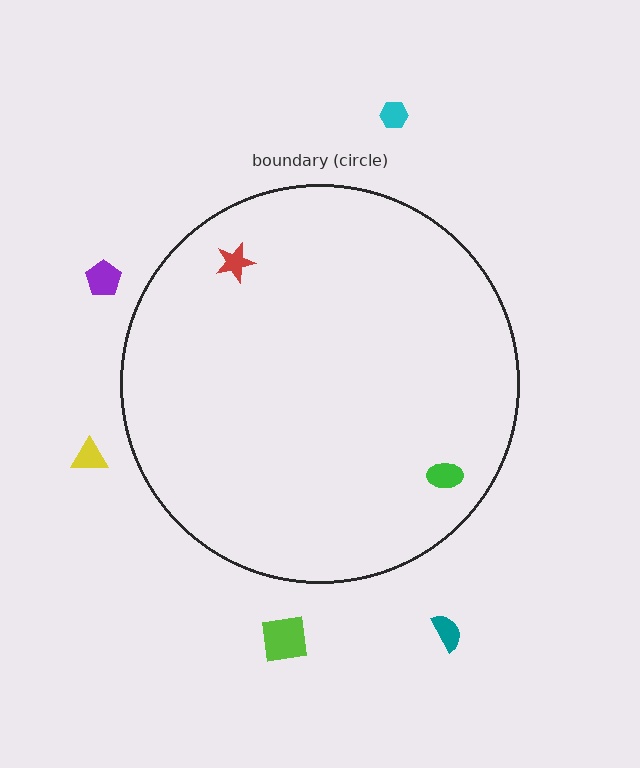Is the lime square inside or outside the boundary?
Outside.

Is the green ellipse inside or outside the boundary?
Inside.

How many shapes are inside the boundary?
2 inside, 5 outside.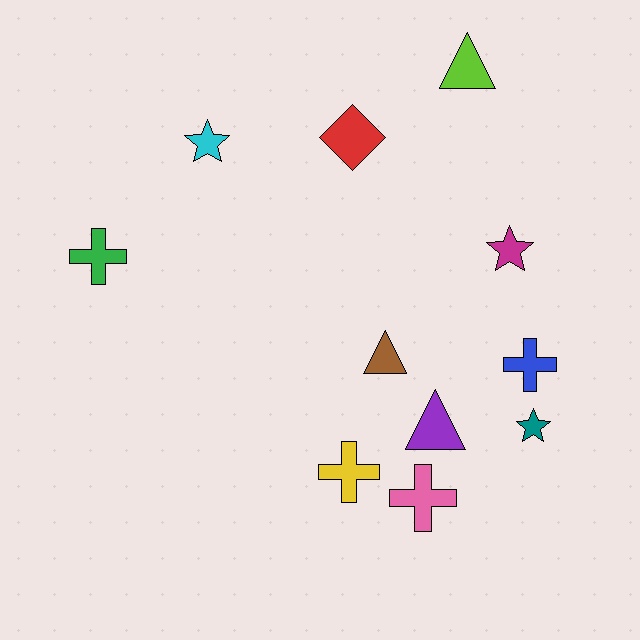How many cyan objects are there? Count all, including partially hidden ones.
There is 1 cyan object.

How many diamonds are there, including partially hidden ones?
There is 1 diamond.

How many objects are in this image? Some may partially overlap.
There are 11 objects.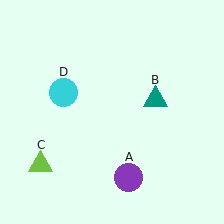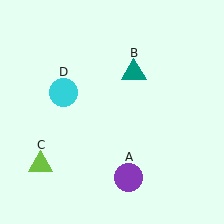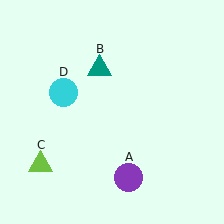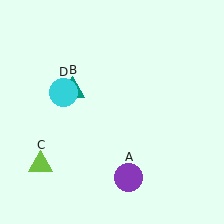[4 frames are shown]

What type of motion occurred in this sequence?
The teal triangle (object B) rotated counterclockwise around the center of the scene.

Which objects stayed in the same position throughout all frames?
Purple circle (object A) and lime triangle (object C) and cyan circle (object D) remained stationary.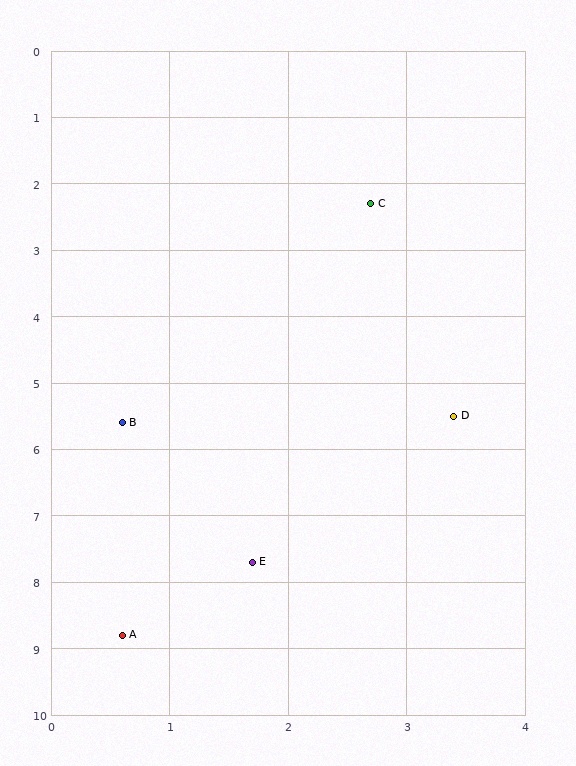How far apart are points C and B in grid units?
Points C and B are about 3.9 grid units apart.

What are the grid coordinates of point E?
Point E is at approximately (1.7, 7.7).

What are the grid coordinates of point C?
Point C is at approximately (2.7, 2.3).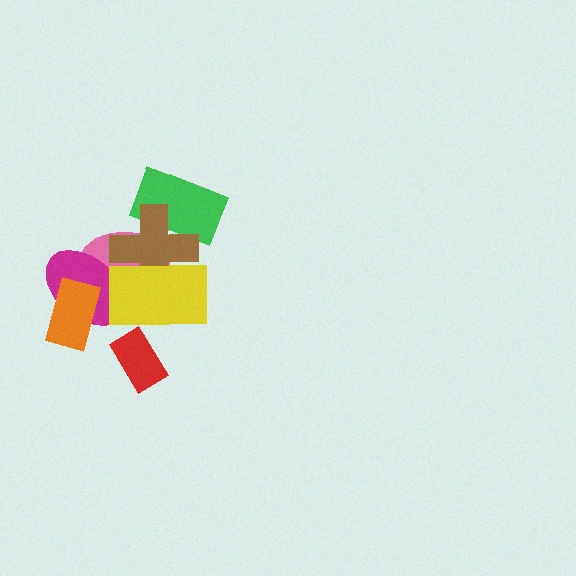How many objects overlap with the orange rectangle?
1 object overlaps with the orange rectangle.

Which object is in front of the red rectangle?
The yellow rectangle is in front of the red rectangle.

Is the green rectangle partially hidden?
Yes, it is partially covered by another shape.